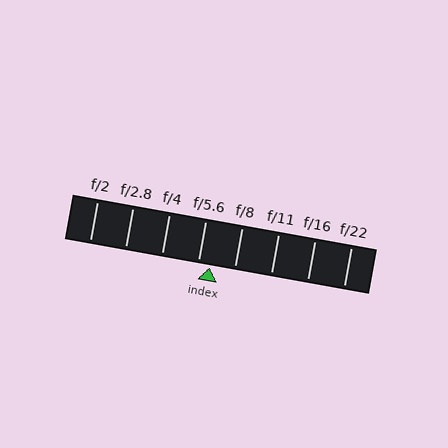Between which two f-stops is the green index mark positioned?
The index mark is between f/5.6 and f/8.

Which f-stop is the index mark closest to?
The index mark is closest to f/5.6.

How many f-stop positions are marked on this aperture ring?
There are 8 f-stop positions marked.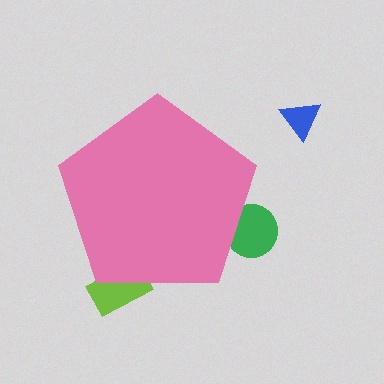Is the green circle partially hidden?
Yes, the green circle is partially hidden behind the pink pentagon.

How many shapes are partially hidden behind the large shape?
2 shapes are partially hidden.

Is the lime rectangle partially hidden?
Yes, the lime rectangle is partially hidden behind the pink pentagon.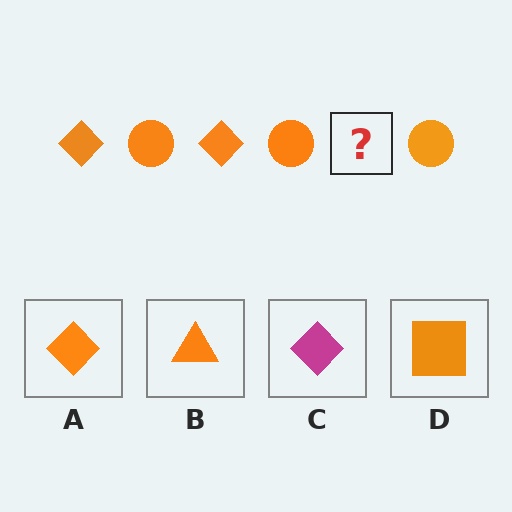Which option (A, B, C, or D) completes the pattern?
A.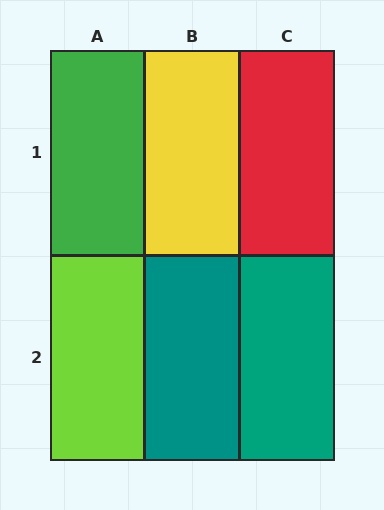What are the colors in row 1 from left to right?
Green, yellow, red.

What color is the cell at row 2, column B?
Teal.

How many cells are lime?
1 cell is lime.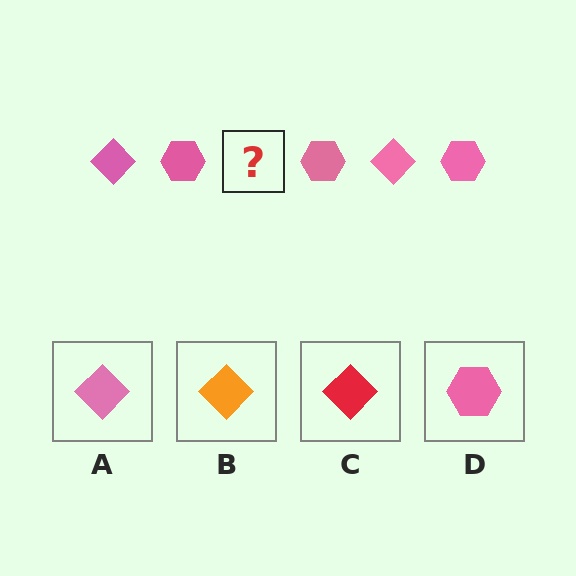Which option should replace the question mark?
Option A.